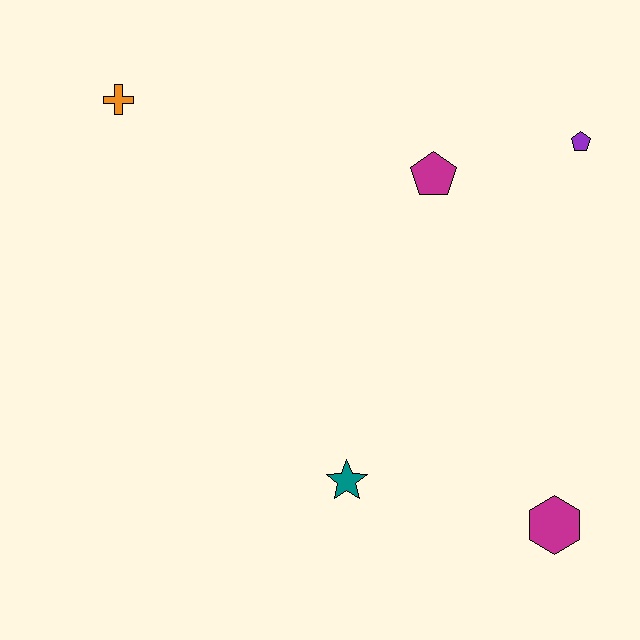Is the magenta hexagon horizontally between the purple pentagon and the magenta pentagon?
Yes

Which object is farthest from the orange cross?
The magenta hexagon is farthest from the orange cross.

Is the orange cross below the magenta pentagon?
No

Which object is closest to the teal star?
The magenta hexagon is closest to the teal star.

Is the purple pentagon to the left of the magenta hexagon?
No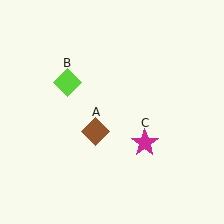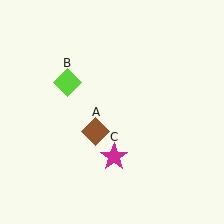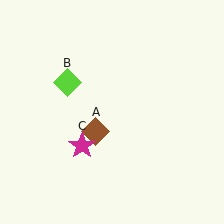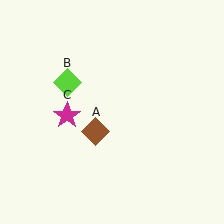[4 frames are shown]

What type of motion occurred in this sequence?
The magenta star (object C) rotated clockwise around the center of the scene.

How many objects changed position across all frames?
1 object changed position: magenta star (object C).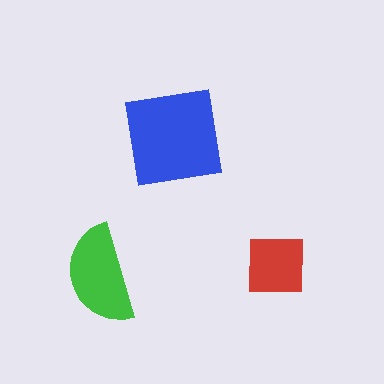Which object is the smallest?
The red square.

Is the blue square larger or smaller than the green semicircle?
Larger.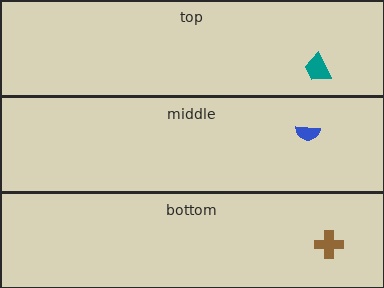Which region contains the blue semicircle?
The middle region.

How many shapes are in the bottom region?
1.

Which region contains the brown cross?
The bottom region.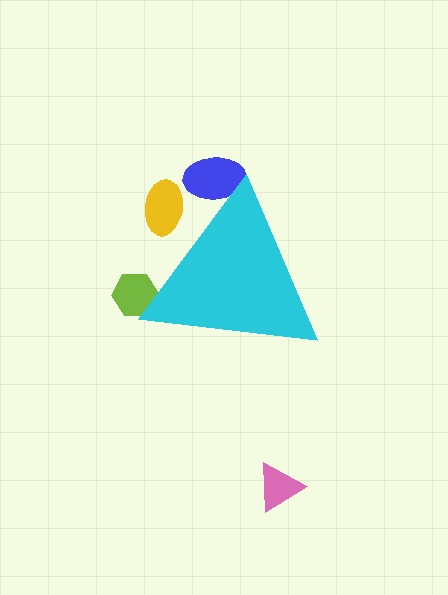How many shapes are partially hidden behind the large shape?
3 shapes are partially hidden.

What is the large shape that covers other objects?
A cyan triangle.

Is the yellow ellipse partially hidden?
Yes, the yellow ellipse is partially hidden behind the cyan triangle.